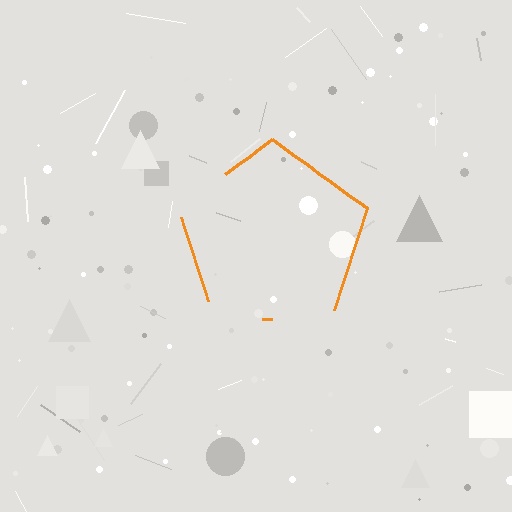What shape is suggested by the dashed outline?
The dashed outline suggests a pentagon.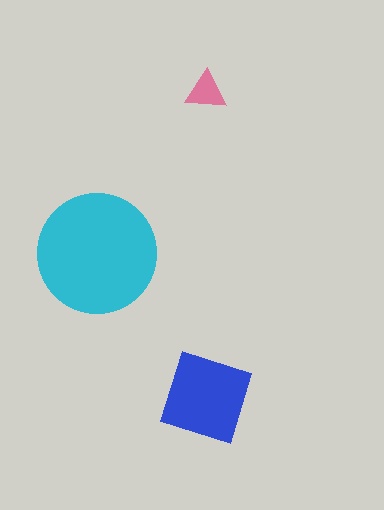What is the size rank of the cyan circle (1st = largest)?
1st.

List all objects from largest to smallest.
The cyan circle, the blue square, the pink triangle.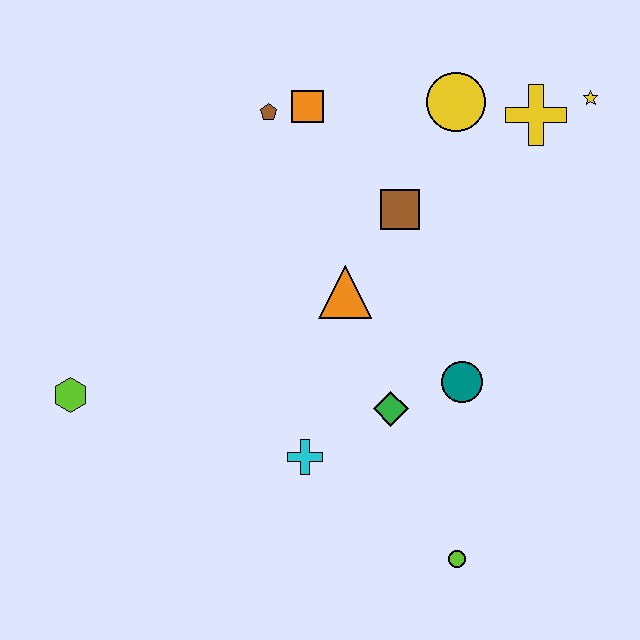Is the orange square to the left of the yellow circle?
Yes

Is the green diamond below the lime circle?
No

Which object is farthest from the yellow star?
The lime hexagon is farthest from the yellow star.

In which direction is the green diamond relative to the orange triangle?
The green diamond is below the orange triangle.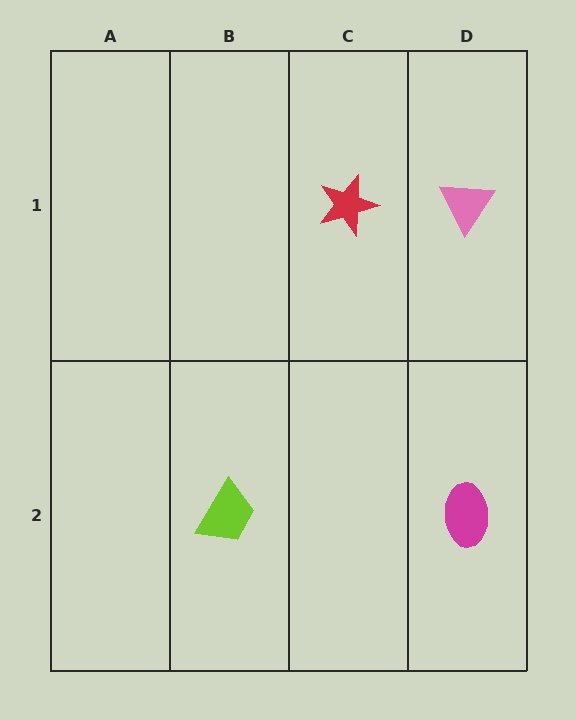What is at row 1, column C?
A red star.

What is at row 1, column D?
A pink triangle.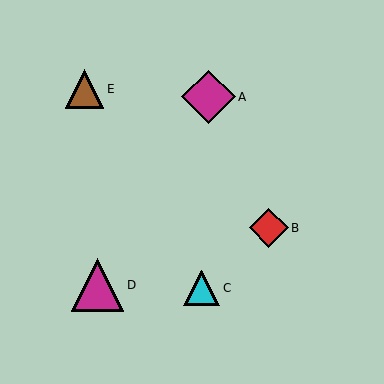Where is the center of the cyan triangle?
The center of the cyan triangle is at (202, 288).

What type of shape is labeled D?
Shape D is a magenta triangle.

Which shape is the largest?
The magenta diamond (labeled A) is the largest.